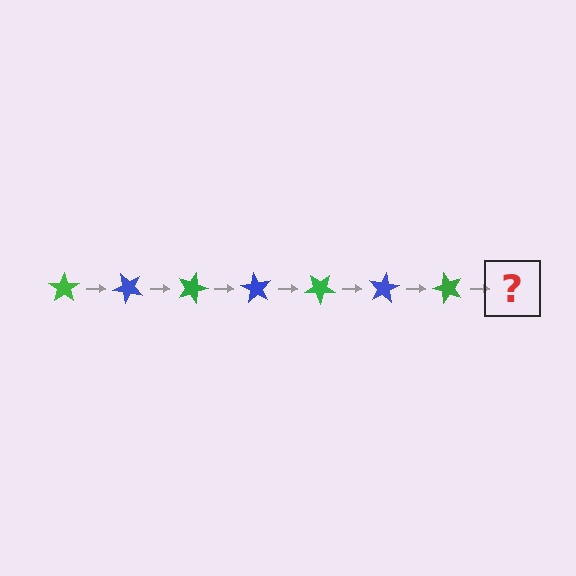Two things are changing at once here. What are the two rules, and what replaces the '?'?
The two rules are that it rotates 45 degrees each step and the color cycles through green and blue. The '?' should be a blue star, rotated 315 degrees from the start.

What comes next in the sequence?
The next element should be a blue star, rotated 315 degrees from the start.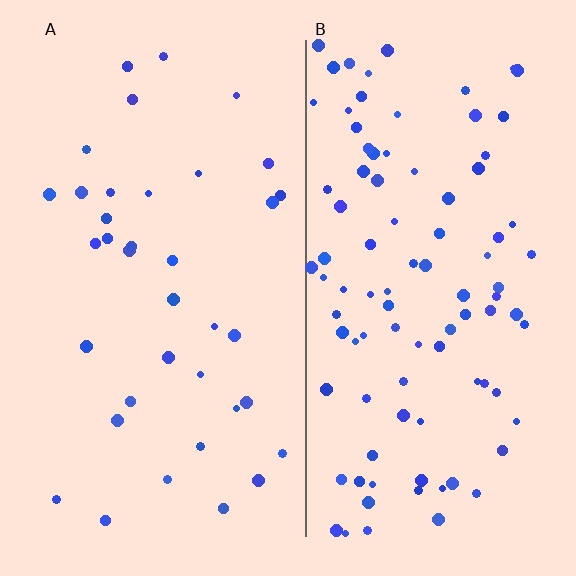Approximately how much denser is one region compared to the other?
Approximately 2.6× — region B over region A.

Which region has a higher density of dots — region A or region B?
B (the right).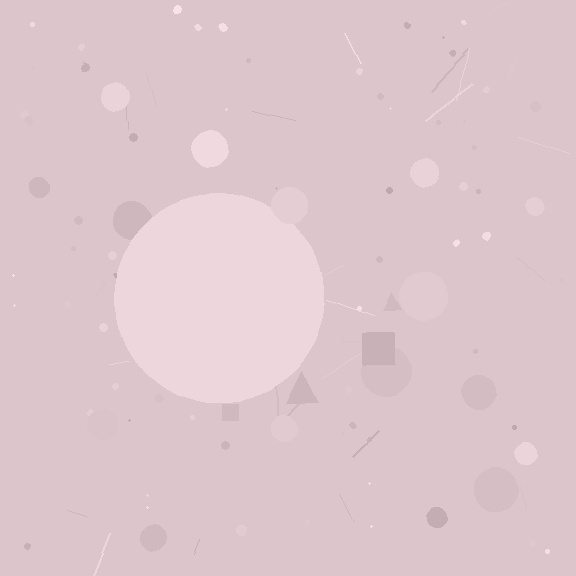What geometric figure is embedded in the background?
A circle is embedded in the background.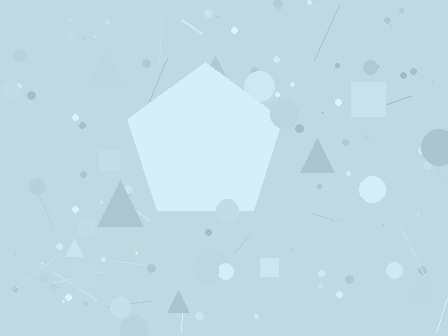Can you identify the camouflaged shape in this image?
The camouflaged shape is a pentagon.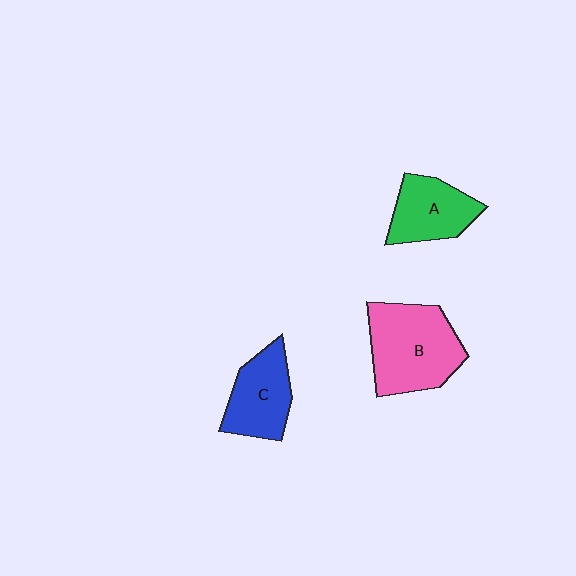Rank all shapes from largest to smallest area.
From largest to smallest: B (pink), C (blue), A (green).